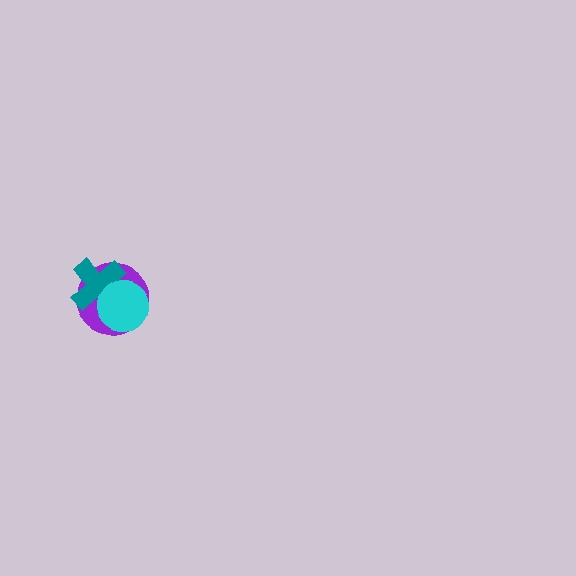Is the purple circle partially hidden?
Yes, it is partially covered by another shape.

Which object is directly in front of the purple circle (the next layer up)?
The teal cross is directly in front of the purple circle.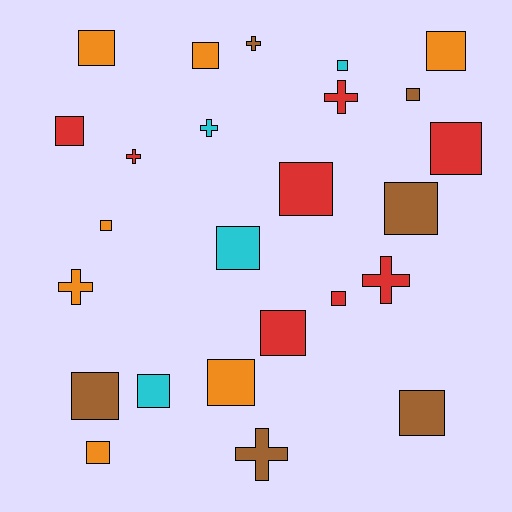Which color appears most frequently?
Red, with 8 objects.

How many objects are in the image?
There are 25 objects.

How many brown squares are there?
There are 4 brown squares.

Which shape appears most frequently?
Square, with 18 objects.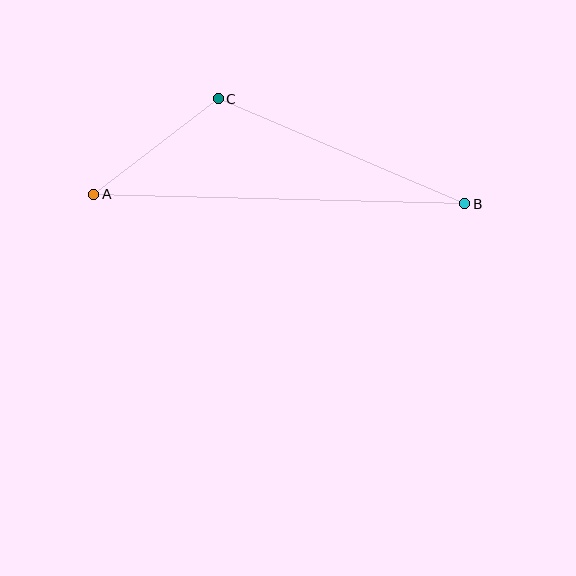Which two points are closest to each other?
Points A and C are closest to each other.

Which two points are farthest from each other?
Points A and B are farthest from each other.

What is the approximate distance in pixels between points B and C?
The distance between B and C is approximately 268 pixels.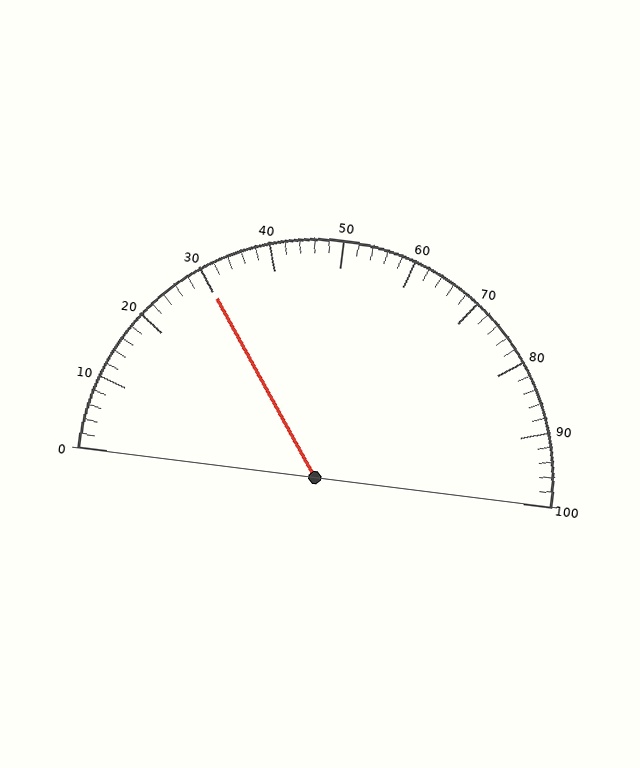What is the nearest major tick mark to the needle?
The nearest major tick mark is 30.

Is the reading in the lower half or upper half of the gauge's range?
The reading is in the lower half of the range (0 to 100).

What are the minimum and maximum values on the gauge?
The gauge ranges from 0 to 100.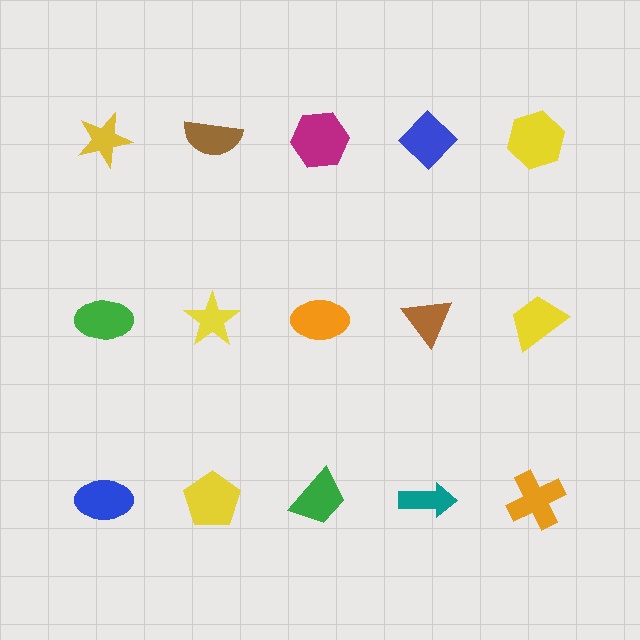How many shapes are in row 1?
5 shapes.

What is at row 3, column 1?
A blue ellipse.